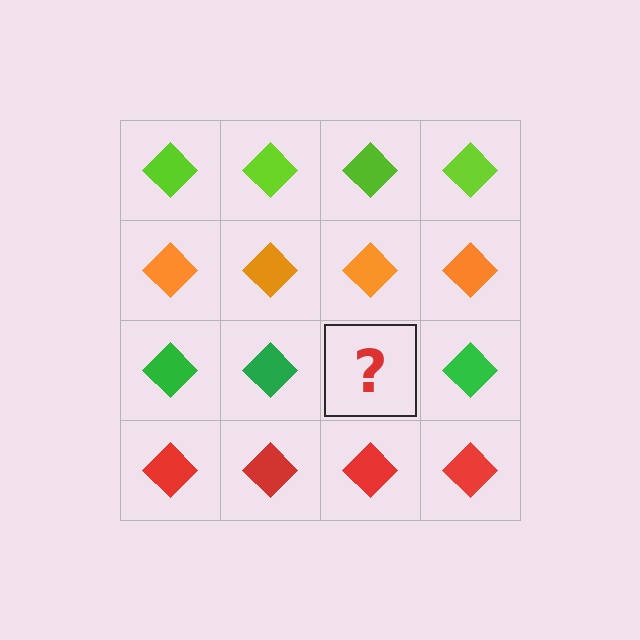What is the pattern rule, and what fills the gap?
The rule is that each row has a consistent color. The gap should be filled with a green diamond.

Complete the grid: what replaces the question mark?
The question mark should be replaced with a green diamond.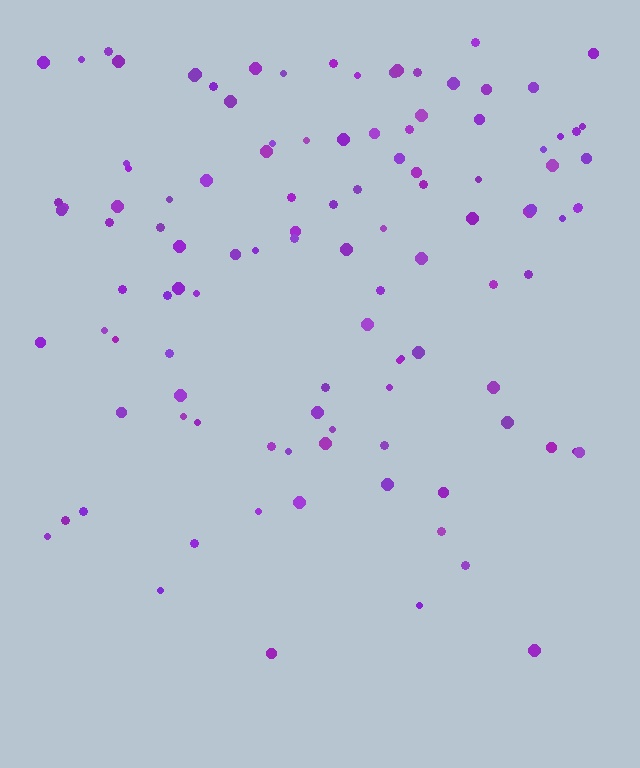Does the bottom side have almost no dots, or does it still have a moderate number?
Still a moderate number, just noticeably fewer than the top.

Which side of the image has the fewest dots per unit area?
The bottom.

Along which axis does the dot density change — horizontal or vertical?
Vertical.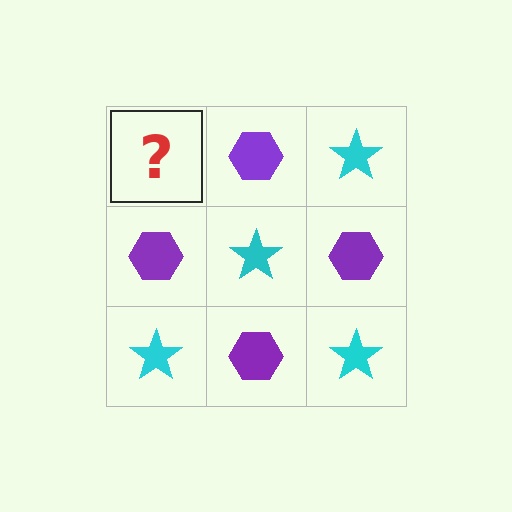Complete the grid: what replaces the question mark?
The question mark should be replaced with a cyan star.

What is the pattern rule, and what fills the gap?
The rule is that it alternates cyan star and purple hexagon in a checkerboard pattern. The gap should be filled with a cyan star.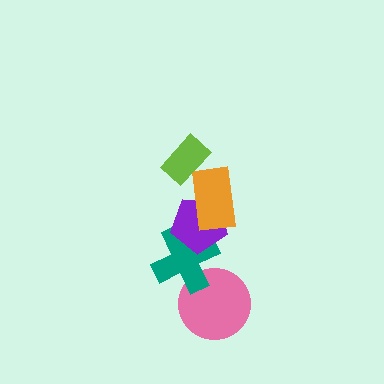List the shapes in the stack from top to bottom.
From top to bottom: the lime rectangle, the orange rectangle, the purple pentagon, the teal cross, the pink circle.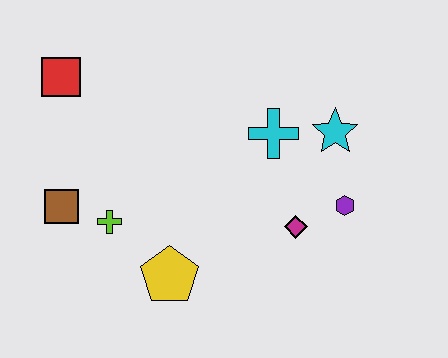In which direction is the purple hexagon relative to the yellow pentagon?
The purple hexagon is to the right of the yellow pentagon.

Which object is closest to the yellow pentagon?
The lime cross is closest to the yellow pentagon.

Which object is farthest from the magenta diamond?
The red square is farthest from the magenta diamond.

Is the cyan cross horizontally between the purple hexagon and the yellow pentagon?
Yes